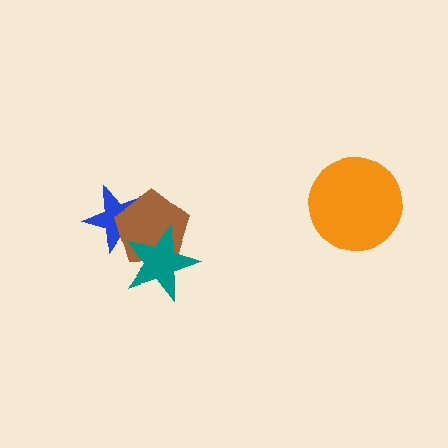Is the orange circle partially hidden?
No, no other shape covers it.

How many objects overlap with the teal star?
2 objects overlap with the teal star.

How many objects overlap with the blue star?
2 objects overlap with the blue star.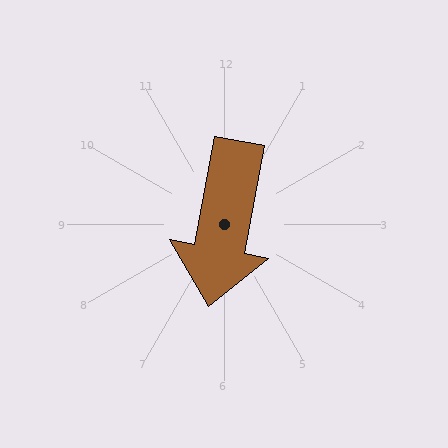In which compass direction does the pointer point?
South.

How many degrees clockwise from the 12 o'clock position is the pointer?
Approximately 191 degrees.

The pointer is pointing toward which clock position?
Roughly 6 o'clock.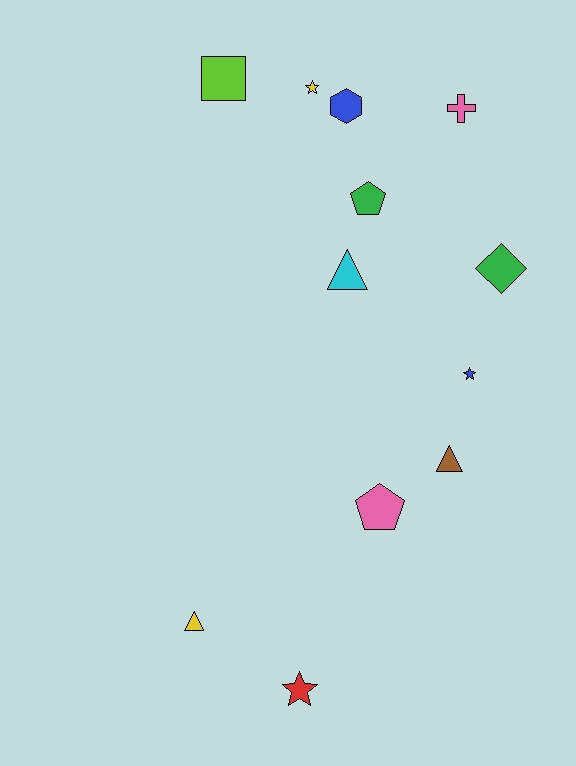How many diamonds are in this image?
There is 1 diamond.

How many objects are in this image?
There are 12 objects.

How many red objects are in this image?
There is 1 red object.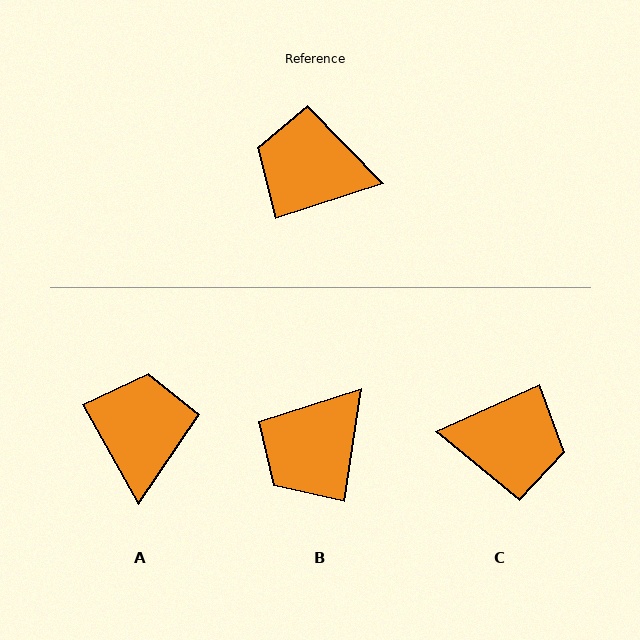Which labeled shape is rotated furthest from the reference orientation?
C, about 174 degrees away.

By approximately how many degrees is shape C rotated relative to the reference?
Approximately 174 degrees clockwise.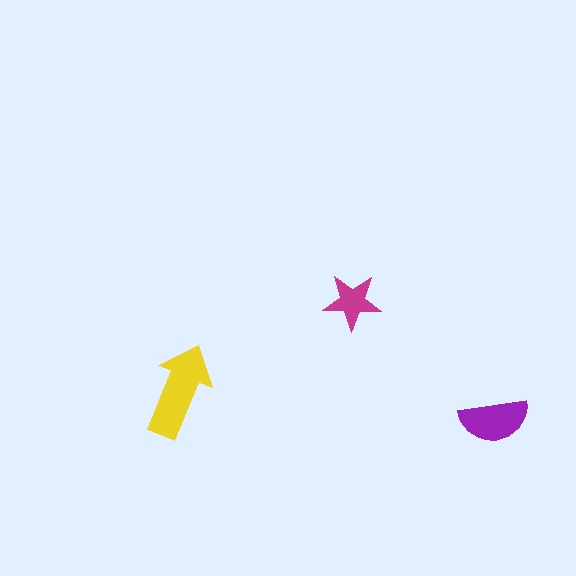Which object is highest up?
The magenta star is topmost.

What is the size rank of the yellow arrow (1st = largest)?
1st.